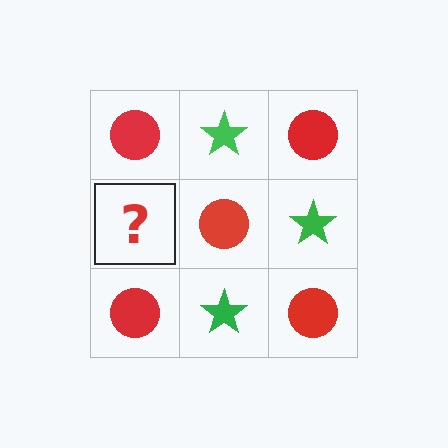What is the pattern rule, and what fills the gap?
The rule is that it alternates red circle and green star in a checkerboard pattern. The gap should be filled with a green star.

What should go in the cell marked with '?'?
The missing cell should contain a green star.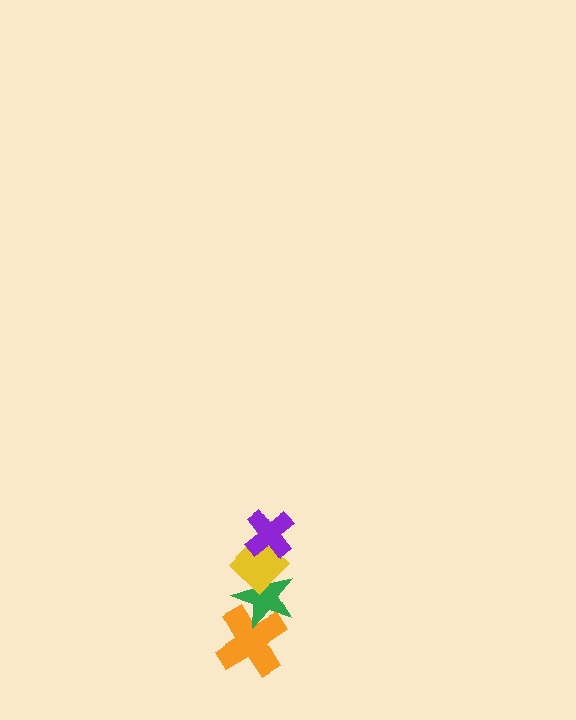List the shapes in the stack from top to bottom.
From top to bottom: the purple cross, the yellow diamond, the green star, the orange cross.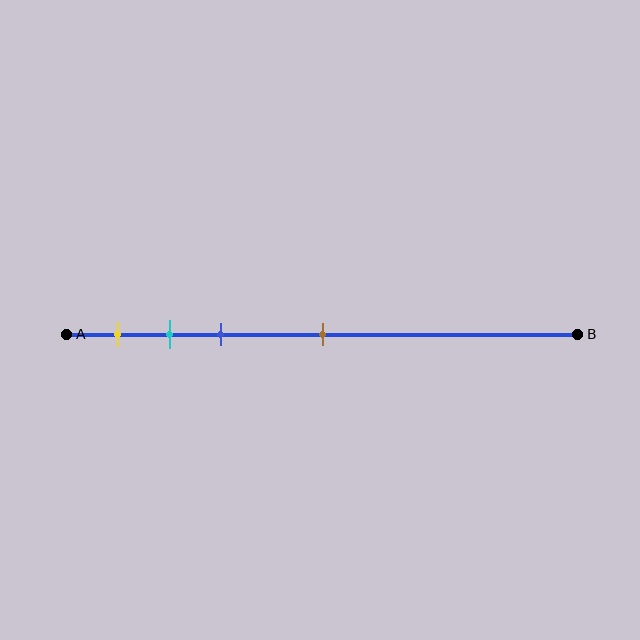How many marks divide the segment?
There are 4 marks dividing the segment.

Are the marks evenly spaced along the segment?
No, the marks are not evenly spaced.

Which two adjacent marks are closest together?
The cyan and blue marks are the closest adjacent pair.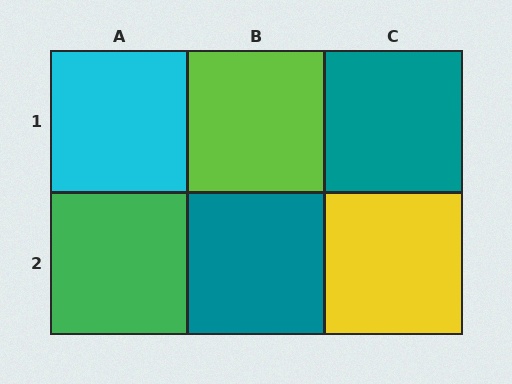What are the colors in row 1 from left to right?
Cyan, lime, teal.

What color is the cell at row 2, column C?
Yellow.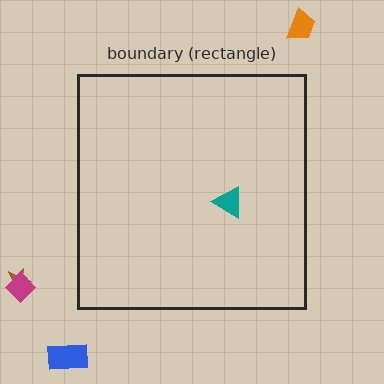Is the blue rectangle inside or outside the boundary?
Outside.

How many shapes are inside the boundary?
1 inside, 4 outside.